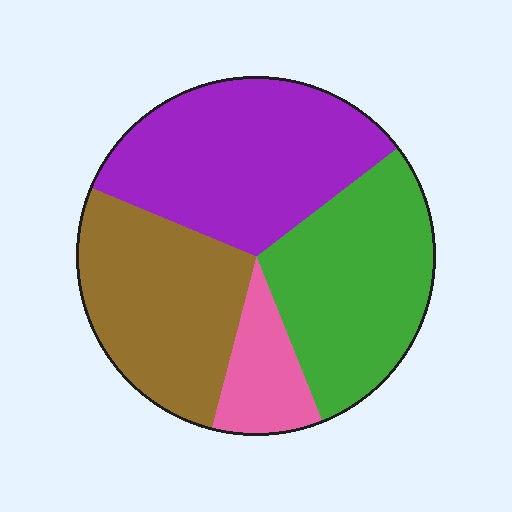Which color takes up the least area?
Pink, at roughly 10%.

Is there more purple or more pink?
Purple.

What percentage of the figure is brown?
Brown takes up between a quarter and a half of the figure.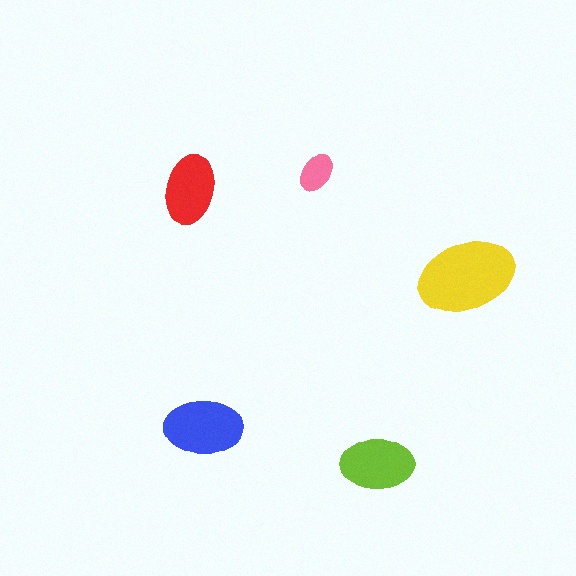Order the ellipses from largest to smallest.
the yellow one, the blue one, the lime one, the red one, the pink one.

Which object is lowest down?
The lime ellipse is bottommost.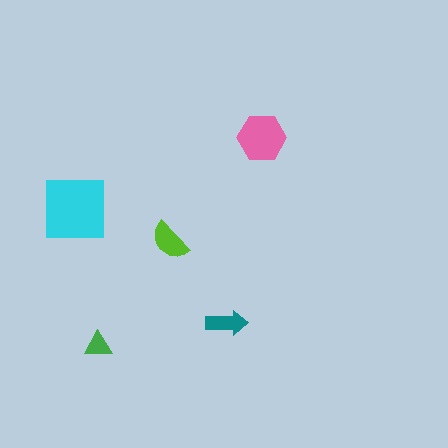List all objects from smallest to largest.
The green triangle, the teal arrow, the lime semicircle, the pink hexagon, the cyan square.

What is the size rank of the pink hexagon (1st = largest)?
2nd.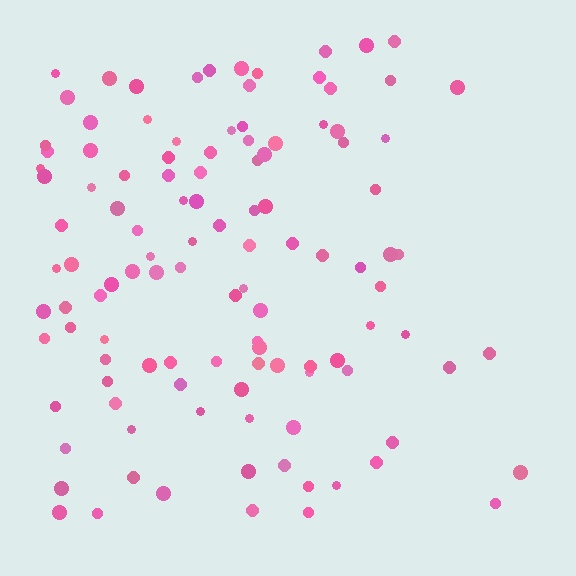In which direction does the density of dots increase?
From right to left, with the left side densest.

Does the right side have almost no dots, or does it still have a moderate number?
Still a moderate number, just noticeably fewer than the left.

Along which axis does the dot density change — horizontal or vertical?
Horizontal.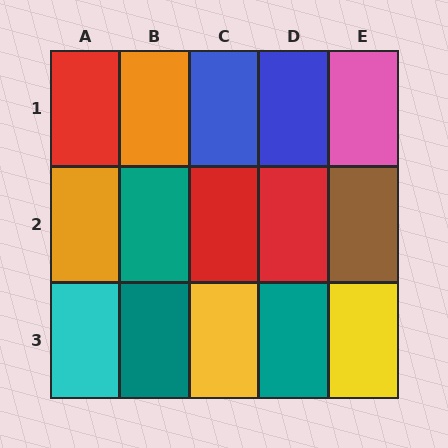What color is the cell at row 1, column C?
Blue.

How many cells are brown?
1 cell is brown.